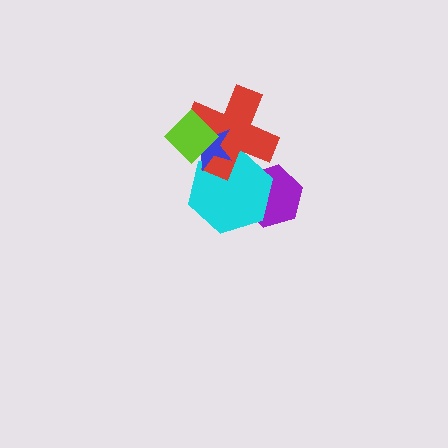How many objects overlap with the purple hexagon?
1 object overlaps with the purple hexagon.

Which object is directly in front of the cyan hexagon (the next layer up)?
The red cross is directly in front of the cyan hexagon.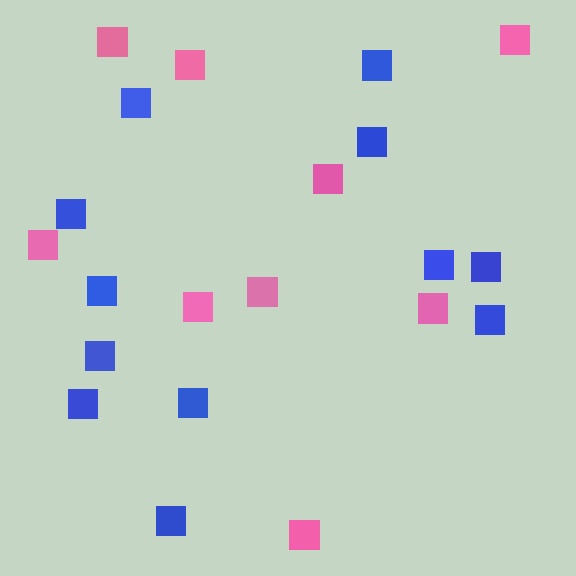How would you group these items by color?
There are 2 groups: one group of blue squares (12) and one group of pink squares (9).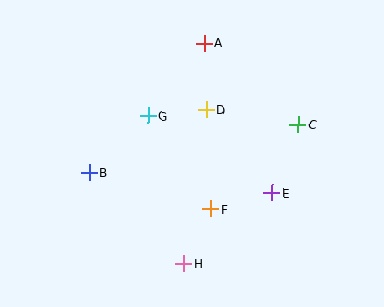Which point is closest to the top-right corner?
Point C is closest to the top-right corner.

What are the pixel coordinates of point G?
Point G is at (148, 116).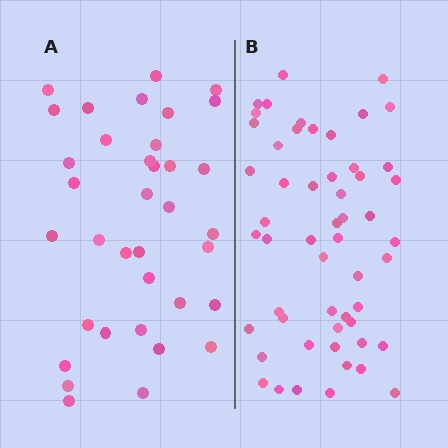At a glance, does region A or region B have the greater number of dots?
Region B (the right region) has more dots.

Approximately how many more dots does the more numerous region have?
Region B has approximately 20 more dots than region A.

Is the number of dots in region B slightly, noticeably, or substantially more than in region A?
Region B has substantially more. The ratio is roughly 1.5 to 1.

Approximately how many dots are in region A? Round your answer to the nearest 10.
About 40 dots. (The exact count is 36, which rounds to 40.)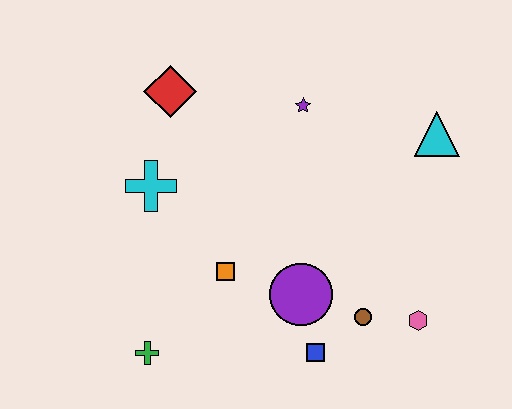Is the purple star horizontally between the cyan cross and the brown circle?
Yes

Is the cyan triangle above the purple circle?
Yes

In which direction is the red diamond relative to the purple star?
The red diamond is to the left of the purple star.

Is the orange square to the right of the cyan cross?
Yes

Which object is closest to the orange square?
The purple circle is closest to the orange square.